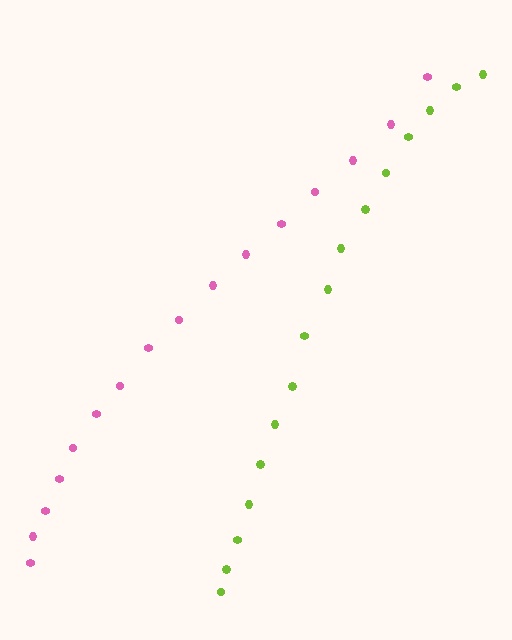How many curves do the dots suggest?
There are 2 distinct paths.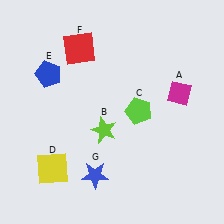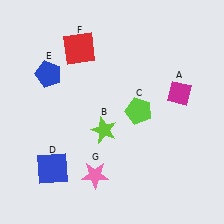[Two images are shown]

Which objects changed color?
D changed from yellow to blue. G changed from blue to pink.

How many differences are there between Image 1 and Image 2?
There are 2 differences between the two images.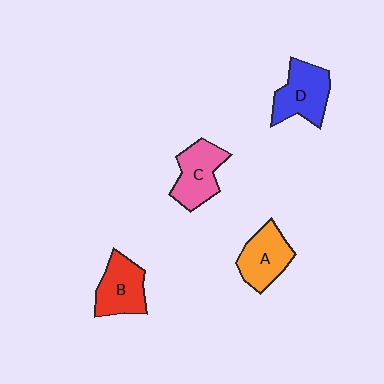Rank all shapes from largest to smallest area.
From largest to smallest: D (blue), C (pink), B (red), A (orange).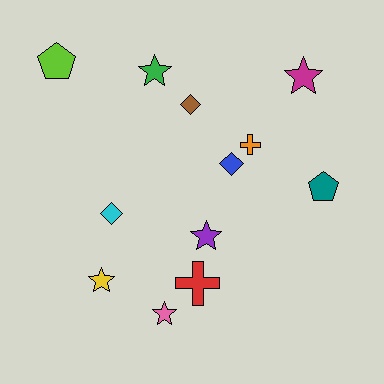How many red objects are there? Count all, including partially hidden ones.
There is 1 red object.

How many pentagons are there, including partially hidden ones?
There are 2 pentagons.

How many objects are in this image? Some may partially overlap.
There are 12 objects.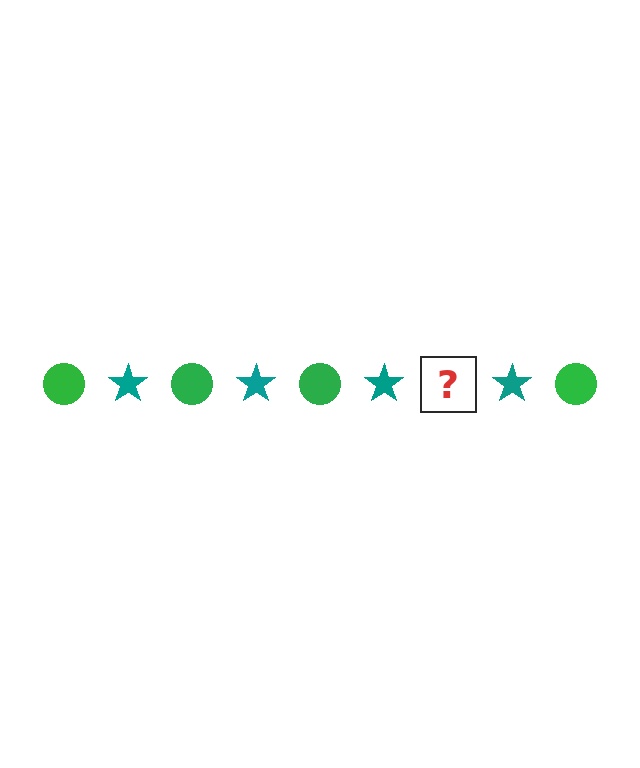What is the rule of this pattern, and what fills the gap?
The rule is that the pattern alternates between green circle and teal star. The gap should be filled with a green circle.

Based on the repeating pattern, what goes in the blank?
The blank should be a green circle.